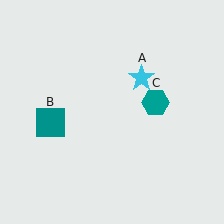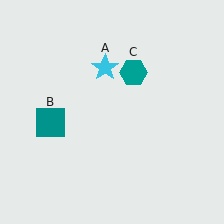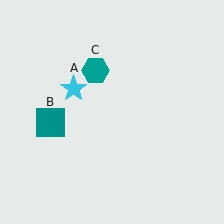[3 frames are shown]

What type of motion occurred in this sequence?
The cyan star (object A), teal hexagon (object C) rotated counterclockwise around the center of the scene.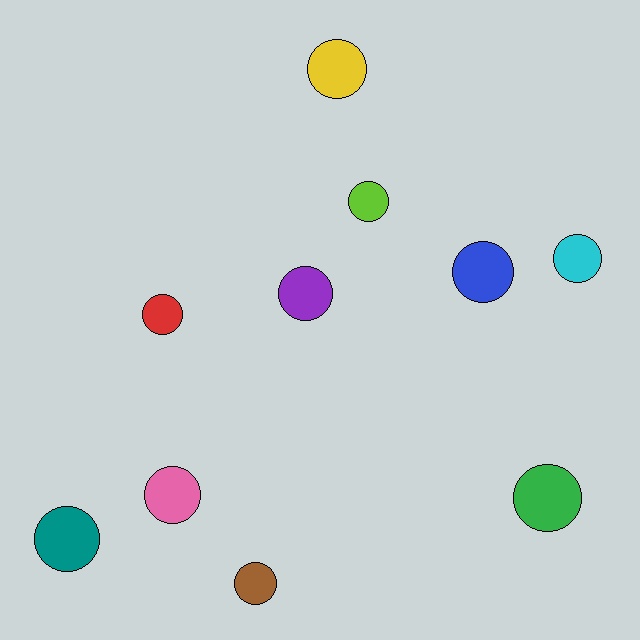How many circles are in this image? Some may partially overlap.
There are 10 circles.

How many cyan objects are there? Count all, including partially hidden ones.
There is 1 cyan object.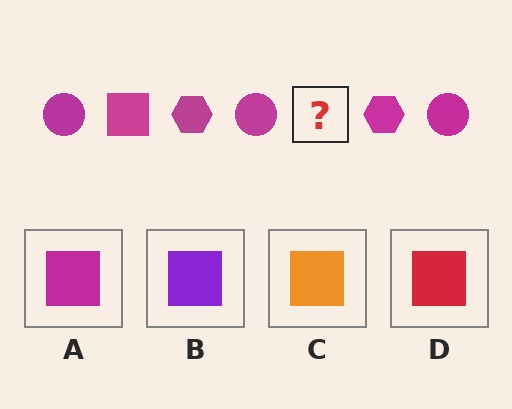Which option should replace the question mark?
Option A.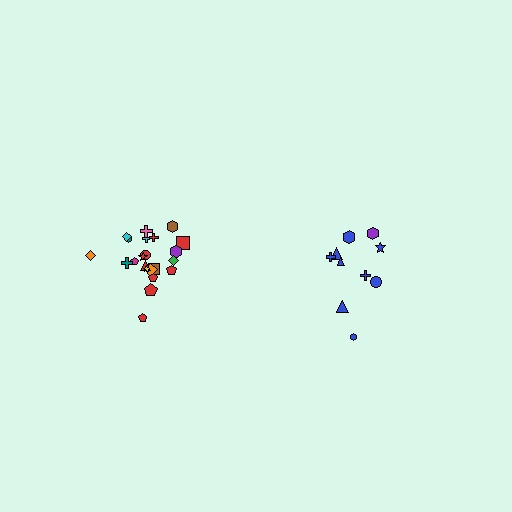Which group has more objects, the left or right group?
The left group.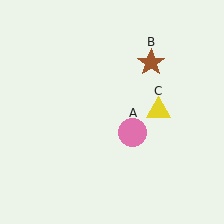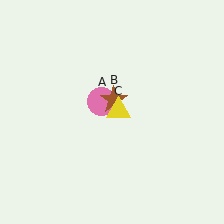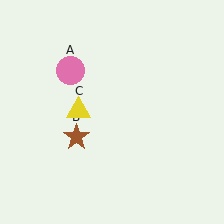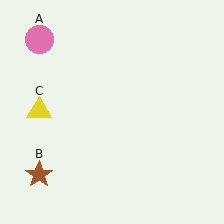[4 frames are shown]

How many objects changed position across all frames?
3 objects changed position: pink circle (object A), brown star (object B), yellow triangle (object C).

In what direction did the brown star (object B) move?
The brown star (object B) moved down and to the left.